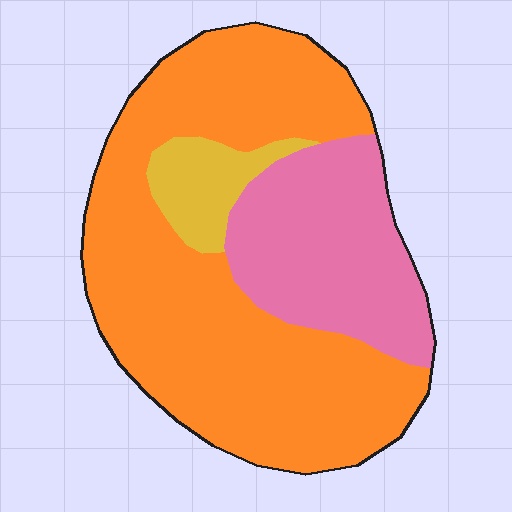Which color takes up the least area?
Yellow, at roughly 10%.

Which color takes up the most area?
Orange, at roughly 65%.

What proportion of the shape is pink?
Pink covers roughly 25% of the shape.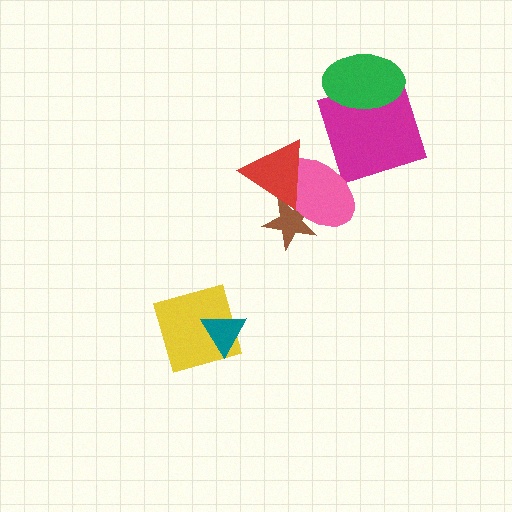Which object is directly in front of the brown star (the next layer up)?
The pink ellipse is directly in front of the brown star.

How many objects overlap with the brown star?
2 objects overlap with the brown star.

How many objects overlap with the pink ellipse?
2 objects overlap with the pink ellipse.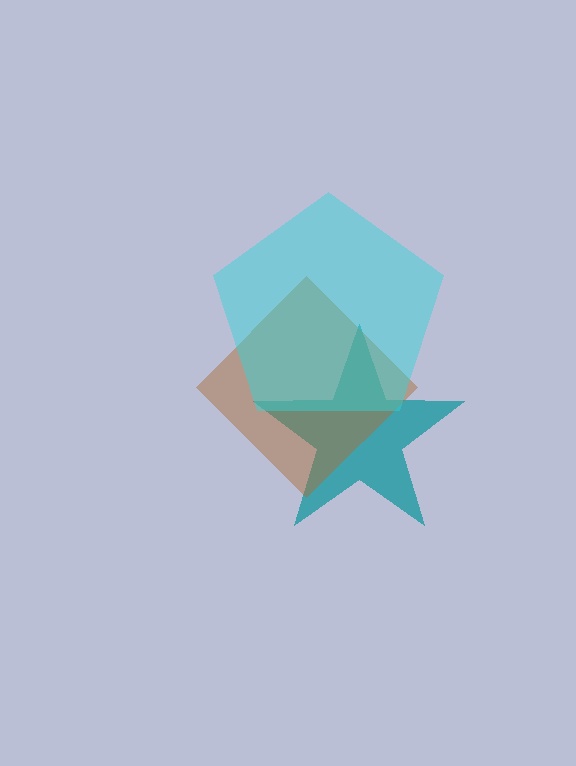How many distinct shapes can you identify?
There are 3 distinct shapes: a teal star, a brown diamond, a cyan pentagon.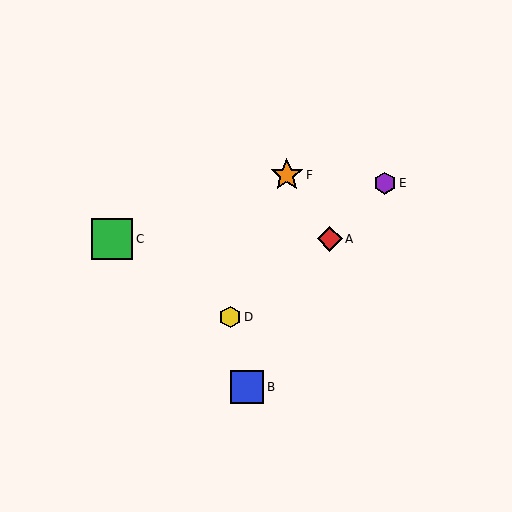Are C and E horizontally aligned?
No, C is at y≈239 and E is at y≈183.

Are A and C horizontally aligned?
Yes, both are at y≈239.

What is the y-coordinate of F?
Object F is at y≈175.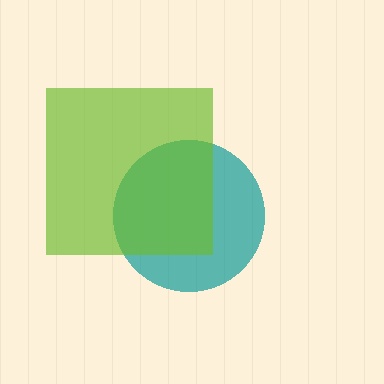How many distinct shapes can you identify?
There are 2 distinct shapes: a teal circle, a lime square.